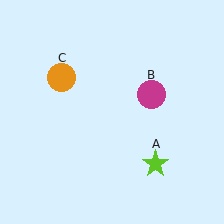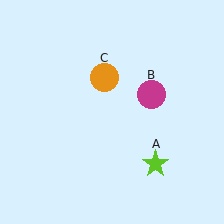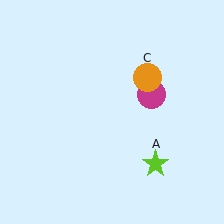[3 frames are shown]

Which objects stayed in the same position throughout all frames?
Lime star (object A) and magenta circle (object B) remained stationary.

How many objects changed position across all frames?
1 object changed position: orange circle (object C).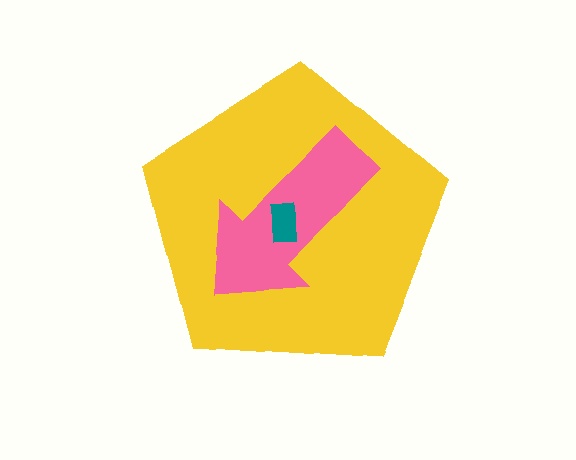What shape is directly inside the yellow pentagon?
The pink arrow.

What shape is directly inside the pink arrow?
The teal rectangle.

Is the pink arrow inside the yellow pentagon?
Yes.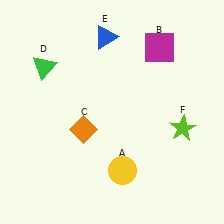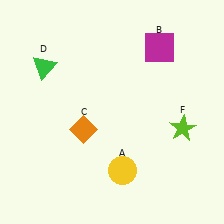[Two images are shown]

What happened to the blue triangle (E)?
The blue triangle (E) was removed in Image 2. It was in the top-left area of Image 1.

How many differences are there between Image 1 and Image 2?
There is 1 difference between the two images.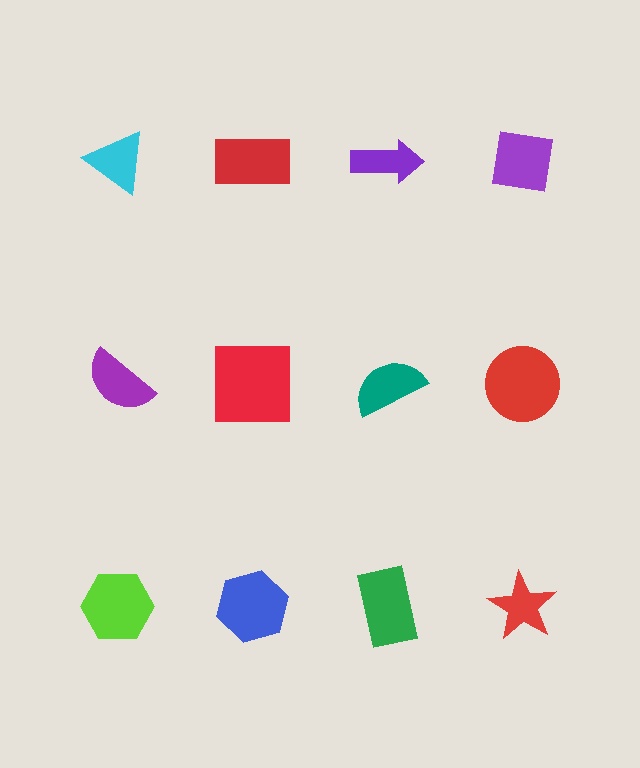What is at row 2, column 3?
A teal semicircle.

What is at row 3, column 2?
A blue hexagon.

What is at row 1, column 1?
A cyan triangle.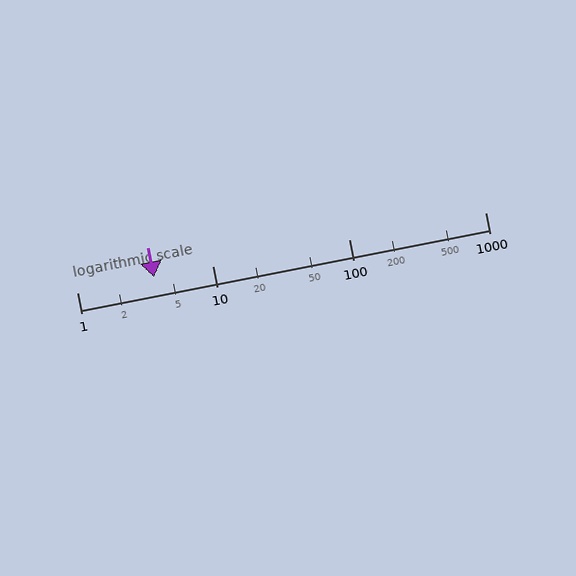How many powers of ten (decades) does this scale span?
The scale spans 3 decades, from 1 to 1000.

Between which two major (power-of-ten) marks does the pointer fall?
The pointer is between 1 and 10.